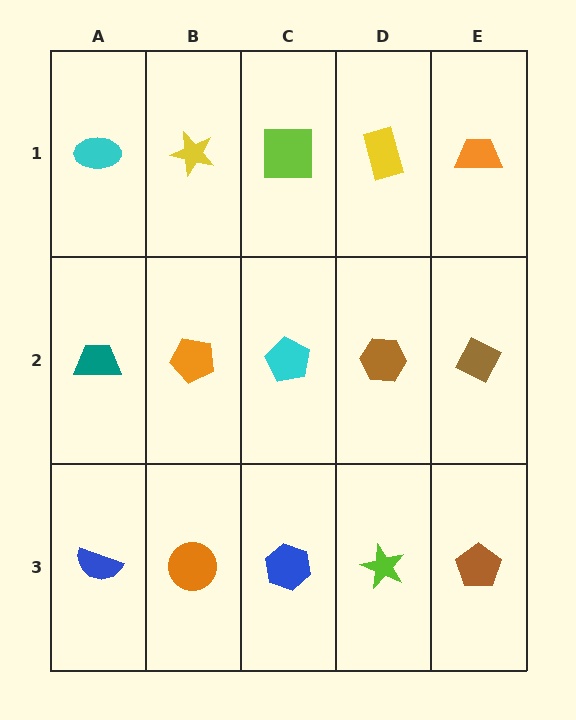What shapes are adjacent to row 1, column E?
A brown diamond (row 2, column E), a yellow rectangle (row 1, column D).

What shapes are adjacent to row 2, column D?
A yellow rectangle (row 1, column D), a lime star (row 3, column D), a cyan pentagon (row 2, column C), a brown diamond (row 2, column E).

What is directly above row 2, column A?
A cyan ellipse.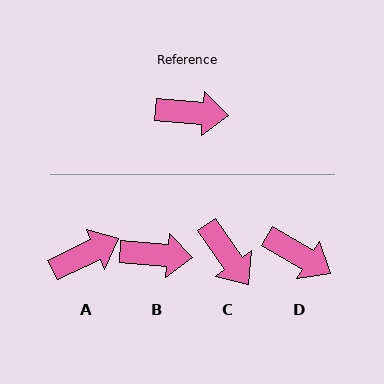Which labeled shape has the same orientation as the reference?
B.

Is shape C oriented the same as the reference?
No, it is off by about 50 degrees.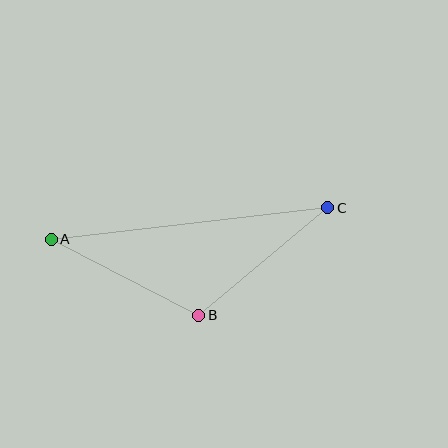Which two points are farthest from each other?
Points A and C are farthest from each other.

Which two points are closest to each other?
Points A and B are closest to each other.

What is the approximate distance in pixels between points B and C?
The distance between B and C is approximately 168 pixels.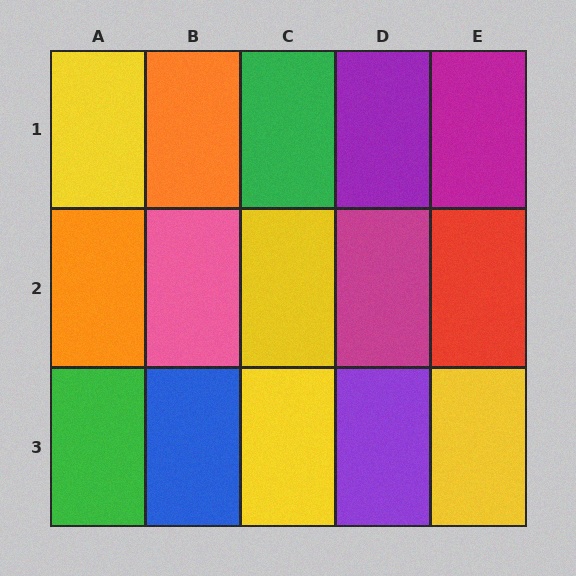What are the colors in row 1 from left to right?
Yellow, orange, green, purple, magenta.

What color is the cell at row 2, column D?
Magenta.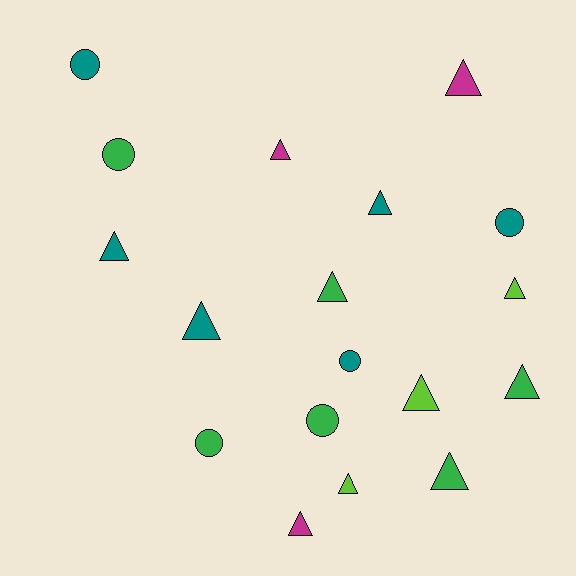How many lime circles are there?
There are no lime circles.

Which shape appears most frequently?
Triangle, with 12 objects.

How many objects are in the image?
There are 18 objects.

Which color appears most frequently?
Teal, with 6 objects.